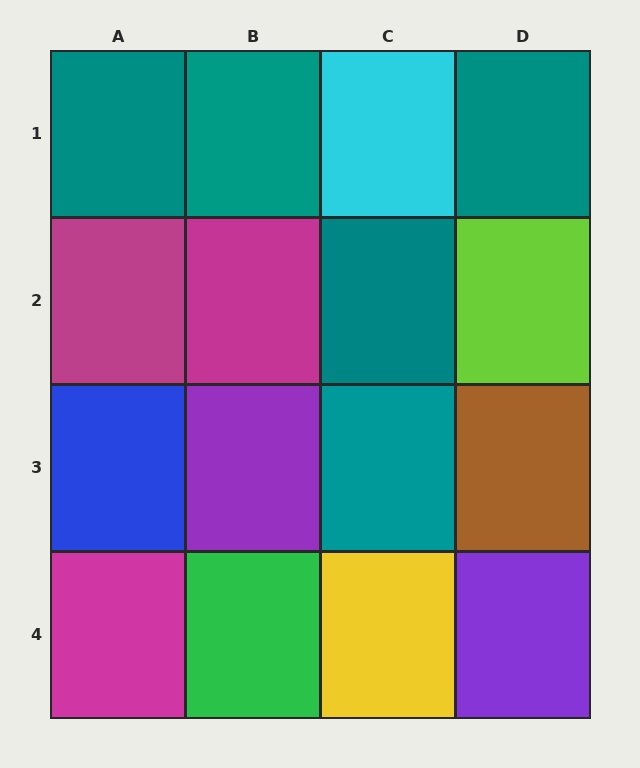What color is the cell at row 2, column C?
Teal.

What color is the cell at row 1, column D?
Teal.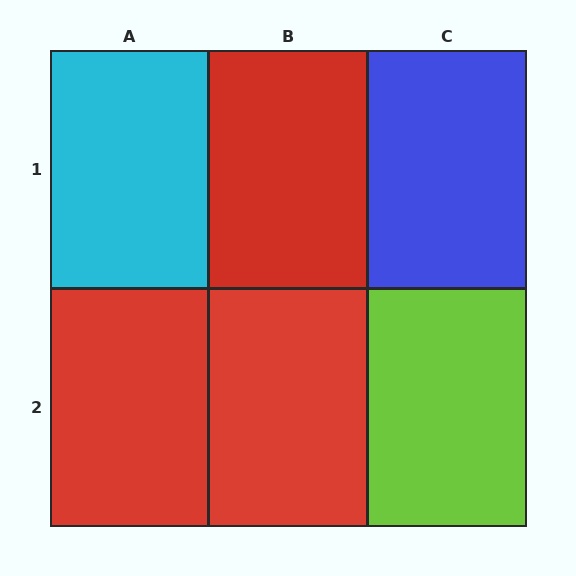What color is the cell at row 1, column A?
Cyan.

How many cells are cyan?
1 cell is cyan.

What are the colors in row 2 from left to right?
Red, red, lime.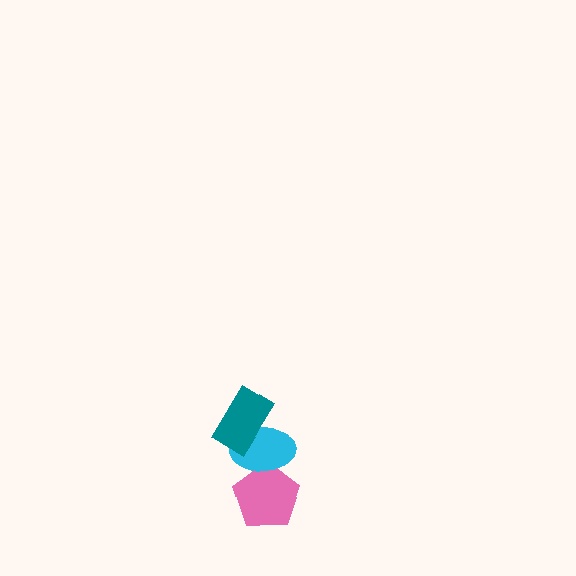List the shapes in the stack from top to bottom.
From top to bottom: the teal rectangle, the cyan ellipse, the pink pentagon.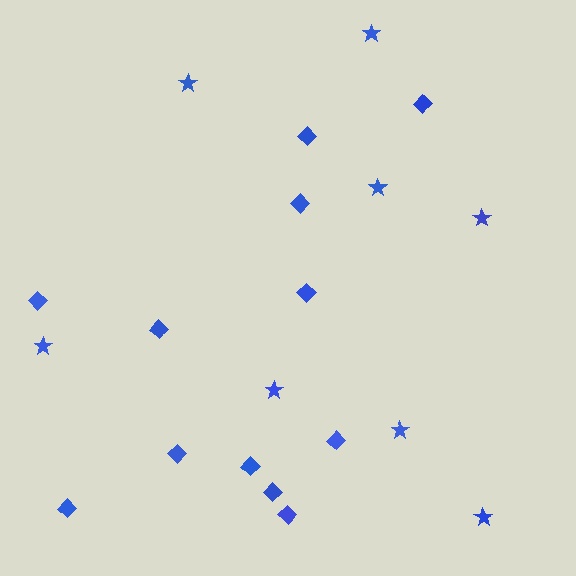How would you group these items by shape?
There are 2 groups: one group of stars (8) and one group of diamonds (12).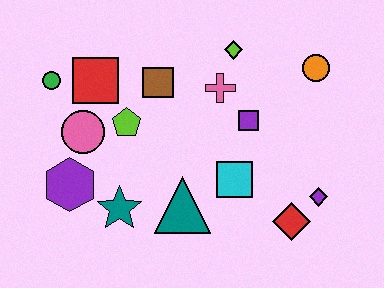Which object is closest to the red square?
The green circle is closest to the red square.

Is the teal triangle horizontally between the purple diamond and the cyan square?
No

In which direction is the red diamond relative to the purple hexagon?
The red diamond is to the right of the purple hexagon.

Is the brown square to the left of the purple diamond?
Yes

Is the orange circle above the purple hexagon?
Yes